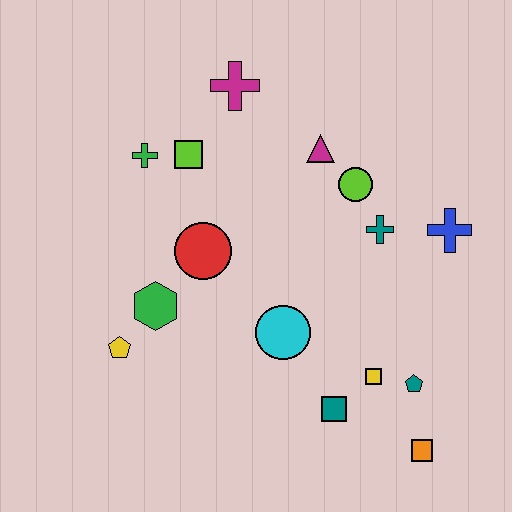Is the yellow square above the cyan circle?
No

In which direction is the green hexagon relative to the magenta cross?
The green hexagon is below the magenta cross.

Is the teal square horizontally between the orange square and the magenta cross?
Yes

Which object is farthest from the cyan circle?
The magenta cross is farthest from the cyan circle.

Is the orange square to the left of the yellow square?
No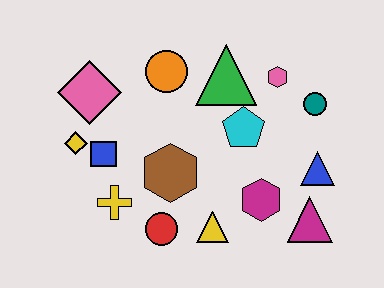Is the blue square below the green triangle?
Yes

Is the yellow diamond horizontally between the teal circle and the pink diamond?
No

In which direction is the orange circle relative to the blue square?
The orange circle is above the blue square.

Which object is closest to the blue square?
The yellow diamond is closest to the blue square.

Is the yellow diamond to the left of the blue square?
Yes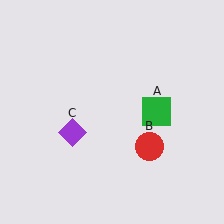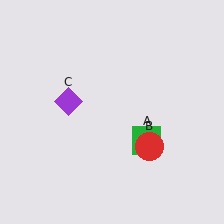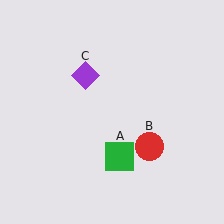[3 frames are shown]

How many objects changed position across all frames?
2 objects changed position: green square (object A), purple diamond (object C).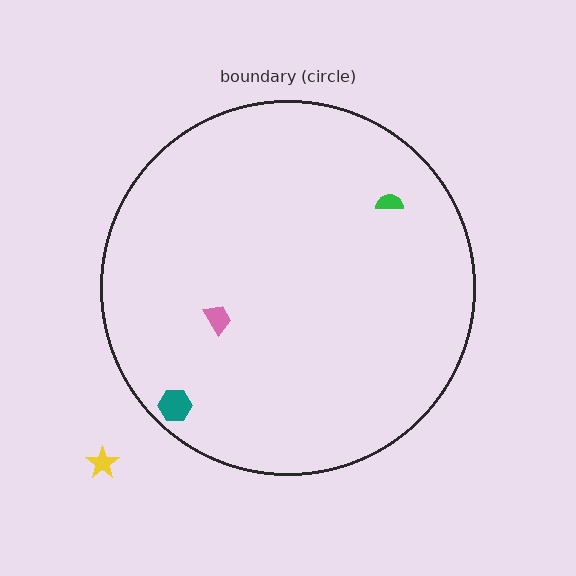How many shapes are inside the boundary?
3 inside, 1 outside.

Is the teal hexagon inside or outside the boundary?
Inside.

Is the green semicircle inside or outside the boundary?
Inside.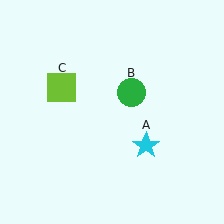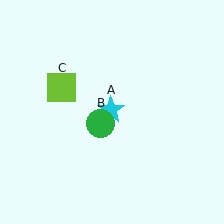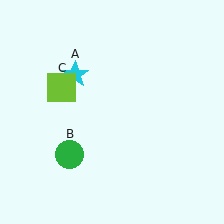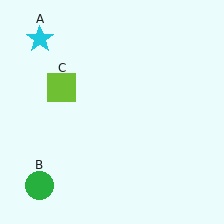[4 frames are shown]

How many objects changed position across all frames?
2 objects changed position: cyan star (object A), green circle (object B).